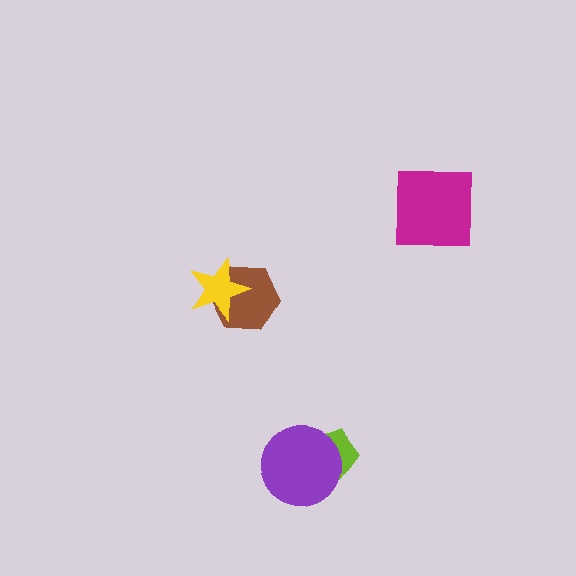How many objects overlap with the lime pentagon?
1 object overlaps with the lime pentagon.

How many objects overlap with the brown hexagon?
1 object overlaps with the brown hexagon.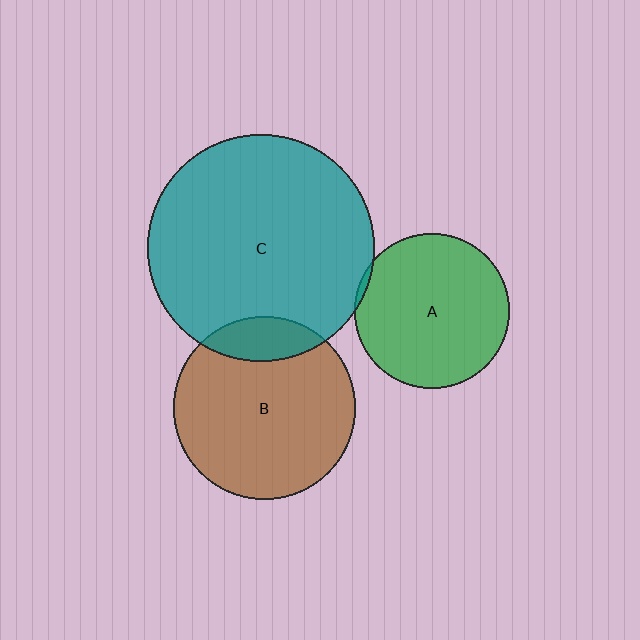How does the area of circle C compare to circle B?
Approximately 1.5 times.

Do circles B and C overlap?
Yes.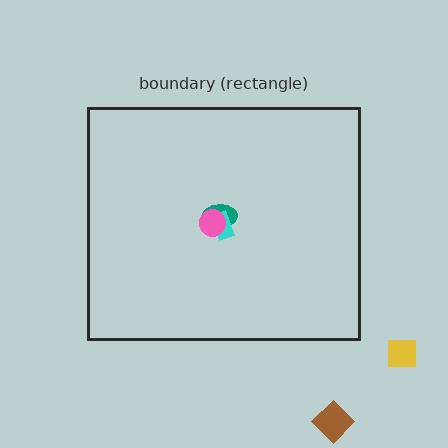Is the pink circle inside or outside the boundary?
Inside.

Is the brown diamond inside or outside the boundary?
Outside.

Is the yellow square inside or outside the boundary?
Outside.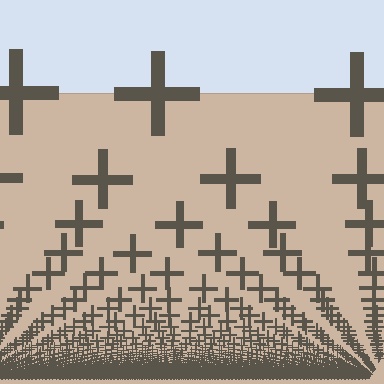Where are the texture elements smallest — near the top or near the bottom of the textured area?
Near the bottom.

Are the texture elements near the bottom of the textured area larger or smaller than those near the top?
Smaller. The gradient is inverted — elements near the bottom are smaller and denser.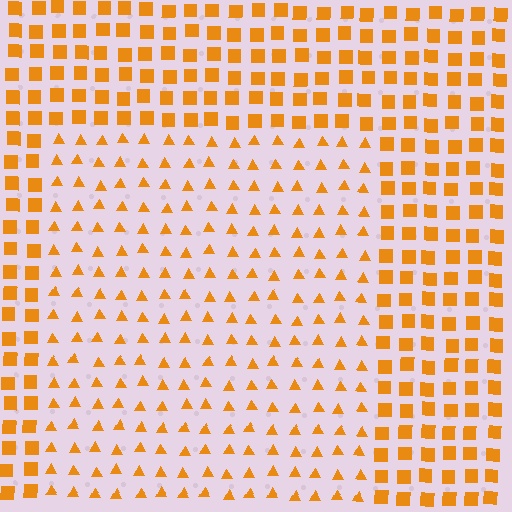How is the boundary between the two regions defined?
The boundary is defined by a change in element shape: triangles inside vs. squares outside. All elements share the same color and spacing.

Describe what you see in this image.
The image is filled with small orange elements arranged in a uniform grid. A rectangle-shaped region contains triangles, while the surrounding area contains squares. The boundary is defined purely by the change in element shape.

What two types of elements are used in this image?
The image uses triangles inside the rectangle region and squares outside it.